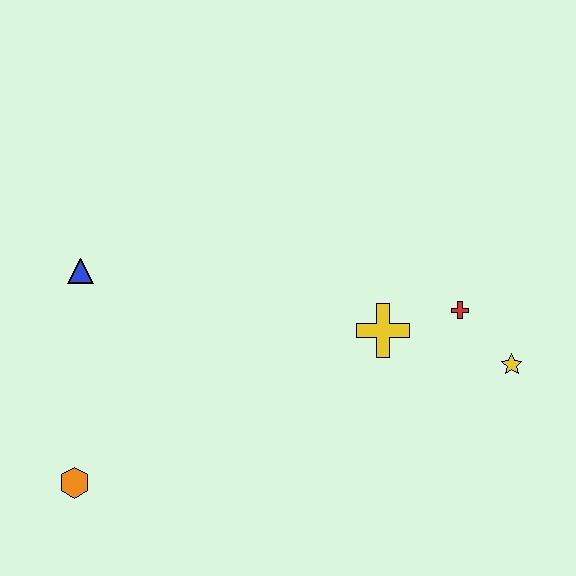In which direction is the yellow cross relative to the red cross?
The yellow cross is to the left of the red cross.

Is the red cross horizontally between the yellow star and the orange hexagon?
Yes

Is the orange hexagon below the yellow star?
Yes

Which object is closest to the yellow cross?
The red cross is closest to the yellow cross.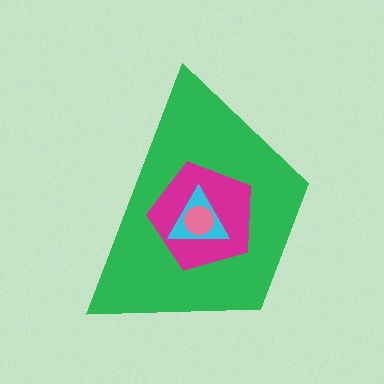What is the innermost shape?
The pink circle.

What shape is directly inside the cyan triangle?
The pink circle.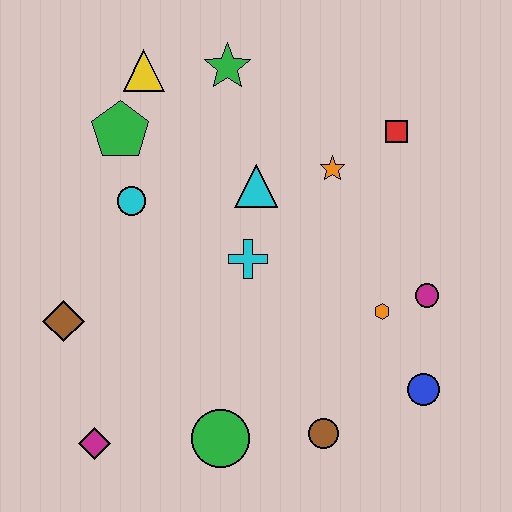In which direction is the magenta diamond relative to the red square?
The magenta diamond is below the red square.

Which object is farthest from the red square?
The magenta diamond is farthest from the red square.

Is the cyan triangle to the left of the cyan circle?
No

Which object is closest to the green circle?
The brown circle is closest to the green circle.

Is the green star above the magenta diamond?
Yes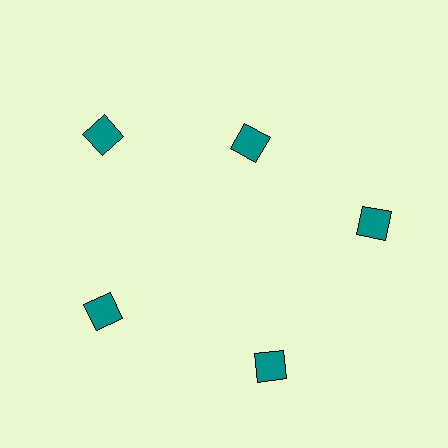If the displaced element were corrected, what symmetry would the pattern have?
It would have 5-fold rotational symmetry — the pattern would map onto itself every 72 degrees.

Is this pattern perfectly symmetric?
No. The 5 teal diamonds are arranged in a ring, but one element near the 1 o'clock position is pulled inward toward the center, breaking the 5-fold rotational symmetry.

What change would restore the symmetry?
The symmetry would be restored by moving it outward, back onto the ring so that all 5 diamonds sit at equal angles and equal distance from the center.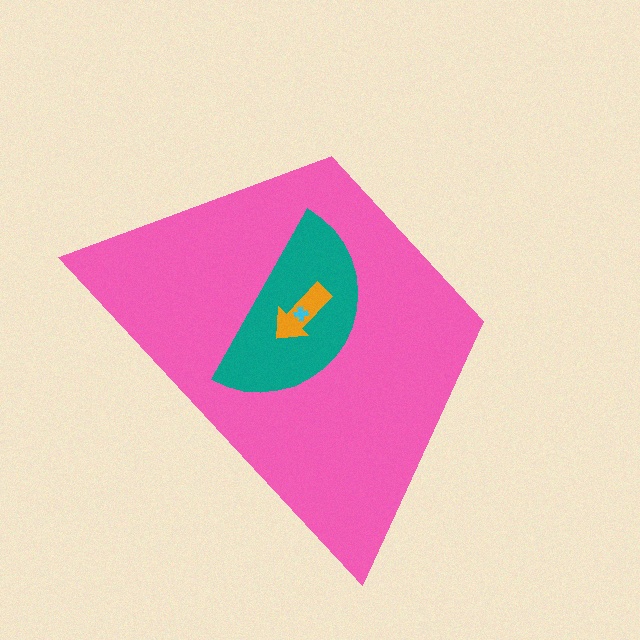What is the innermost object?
The cyan cross.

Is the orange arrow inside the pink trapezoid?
Yes.